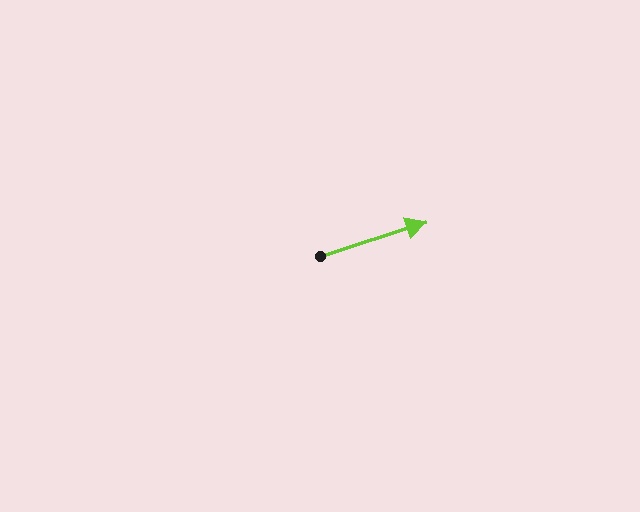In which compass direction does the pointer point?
East.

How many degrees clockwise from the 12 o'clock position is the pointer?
Approximately 72 degrees.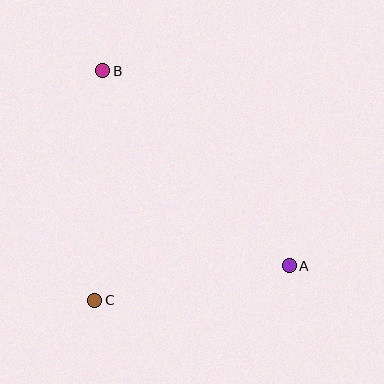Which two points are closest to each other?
Points A and C are closest to each other.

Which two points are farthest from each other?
Points A and B are farthest from each other.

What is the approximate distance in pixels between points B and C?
The distance between B and C is approximately 230 pixels.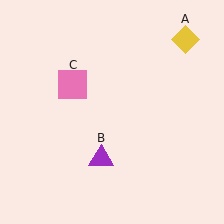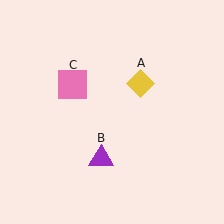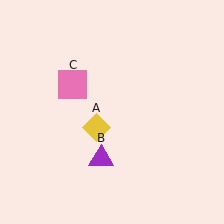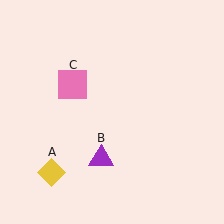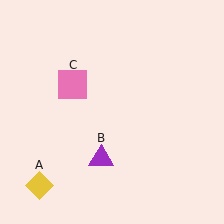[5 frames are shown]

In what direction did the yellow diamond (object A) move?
The yellow diamond (object A) moved down and to the left.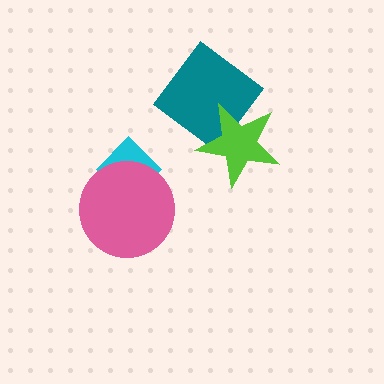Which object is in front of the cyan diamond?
The pink circle is in front of the cyan diamond.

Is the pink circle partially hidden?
No, no other shape covers it.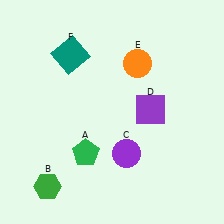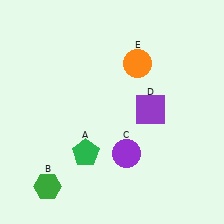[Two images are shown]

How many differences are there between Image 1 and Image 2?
There is 1 difference between the two images.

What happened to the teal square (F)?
The teal square (F) was removed in Image 2. It was in the top-left area of Image 1.